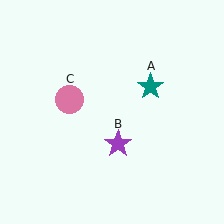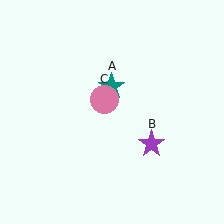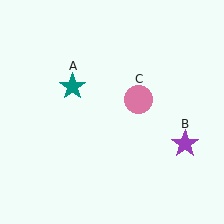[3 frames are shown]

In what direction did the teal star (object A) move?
The teal star (object A) moved left.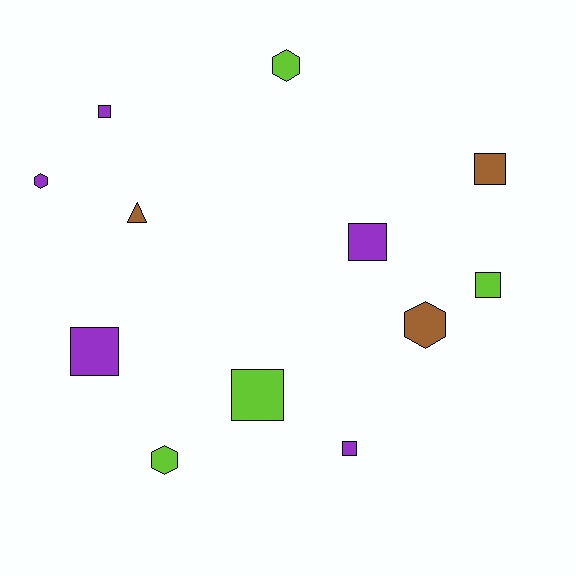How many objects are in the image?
There are 12 objects.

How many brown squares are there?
There is 1 brown square.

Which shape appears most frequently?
Square, with 7 objects.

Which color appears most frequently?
Purple, with 5 objects.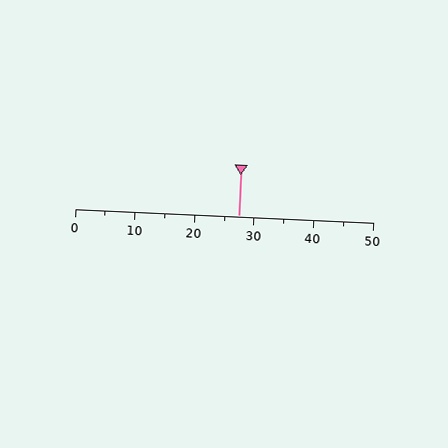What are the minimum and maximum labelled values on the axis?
The axis runs from 0 to 50.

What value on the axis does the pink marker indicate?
The marker indicates approximately 27.5.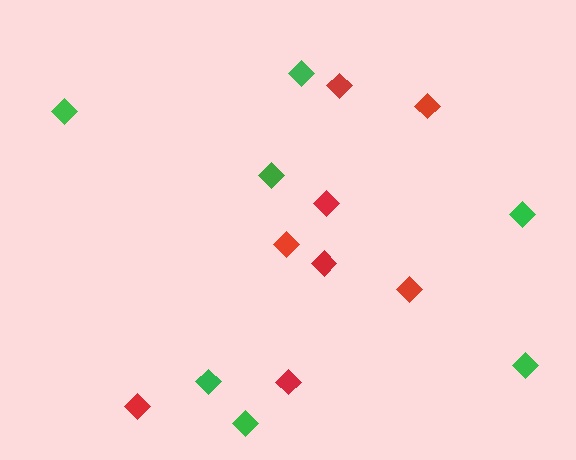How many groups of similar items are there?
There are 2 groups: one group of red diamonds (8) and one group of green diamonds (7).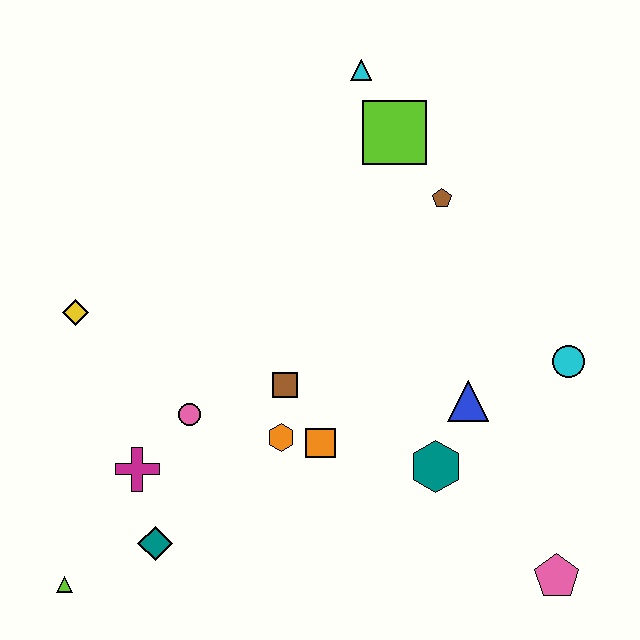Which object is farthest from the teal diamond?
The cyan triangle is farthest from the teal diamond.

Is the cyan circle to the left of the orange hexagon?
No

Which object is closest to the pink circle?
The magenta cross is closest to the pink circle.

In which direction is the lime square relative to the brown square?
The lime square is above the brown square.